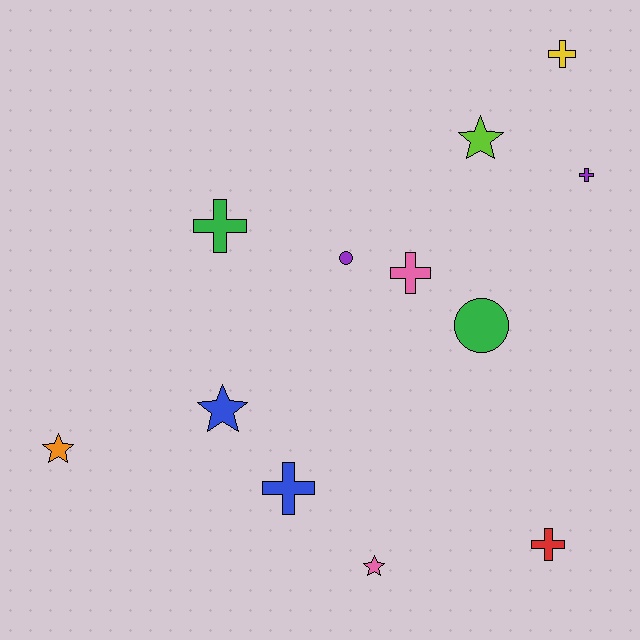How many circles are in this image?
There are 2 circles.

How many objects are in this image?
There are 12 objects.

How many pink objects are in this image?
There are 2 pink objects.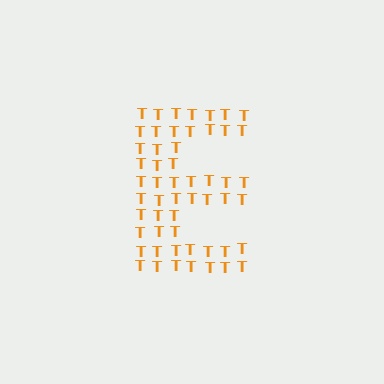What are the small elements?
The small elements are letter T's.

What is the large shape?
The large shape is the letter E.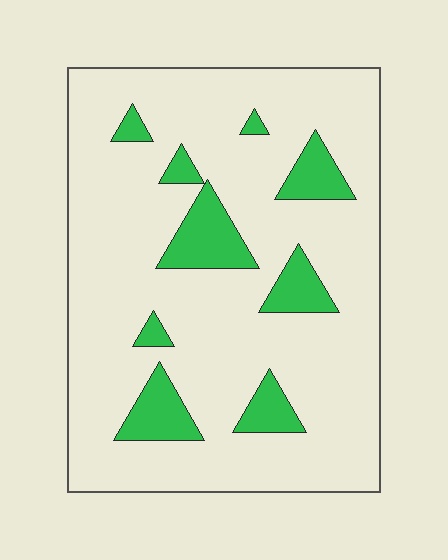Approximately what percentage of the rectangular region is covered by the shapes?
Approximately 15%.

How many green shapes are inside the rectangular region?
9.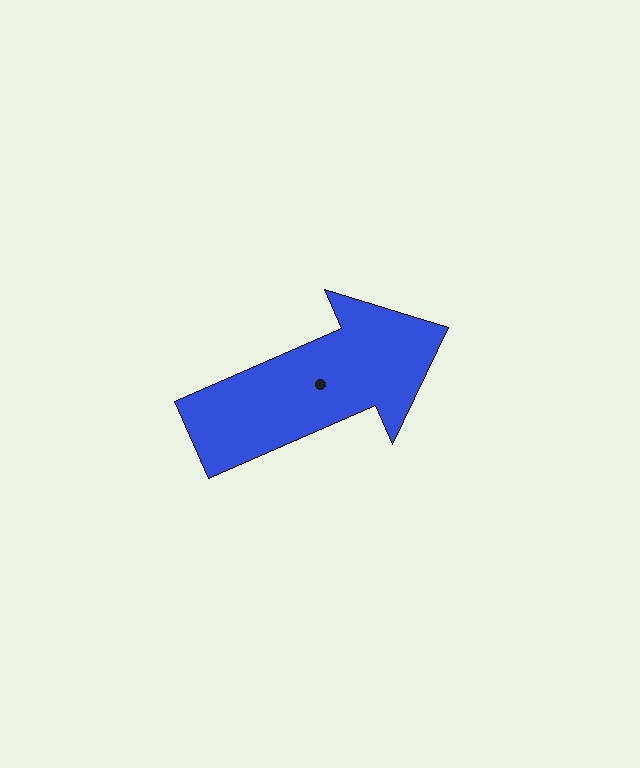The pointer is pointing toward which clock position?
Roughly 2 o'clock.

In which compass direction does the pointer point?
Northeast.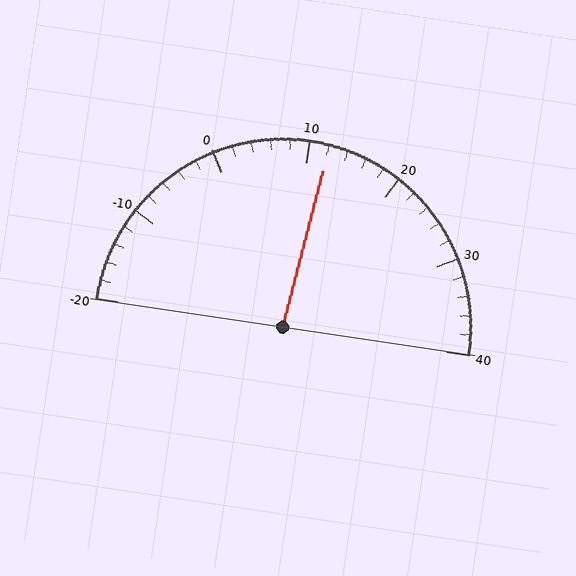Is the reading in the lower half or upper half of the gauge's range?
The reading is in the upper half of the range (-20 to 40).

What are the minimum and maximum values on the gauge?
The gauge ranges from -20 to 40.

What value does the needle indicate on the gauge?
The needle indicates approximately 12.